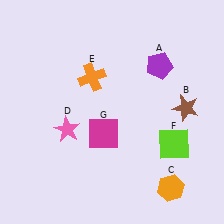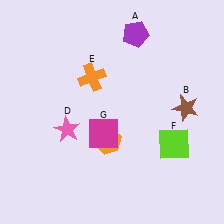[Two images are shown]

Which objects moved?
The objects that moved are: the purple pentagon (A), the orange hexagon (C).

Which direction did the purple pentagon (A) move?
The purple pentagon (A) moved up.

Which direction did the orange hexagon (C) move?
The orange hexagon (C) moved left.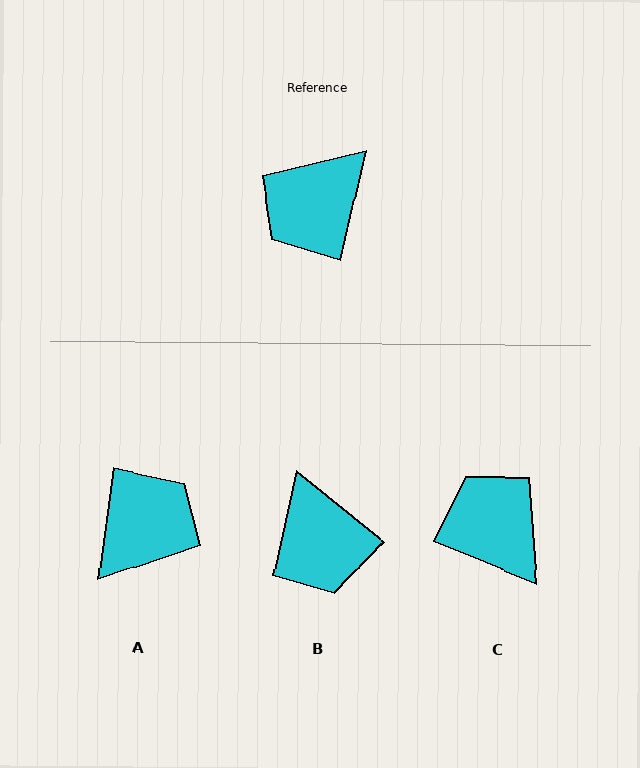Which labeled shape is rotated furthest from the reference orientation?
A, about 175 degrees away.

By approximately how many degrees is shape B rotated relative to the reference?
Approximately 64 degrees counter-clockwise.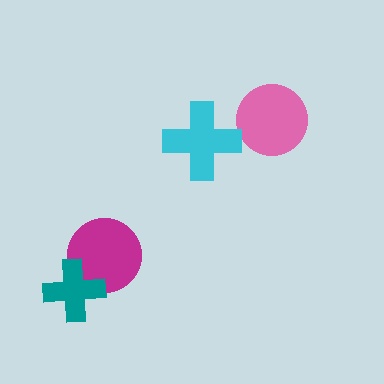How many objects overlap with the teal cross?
1 object overlaps with the teal cross.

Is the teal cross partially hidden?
No, no other shape covers it.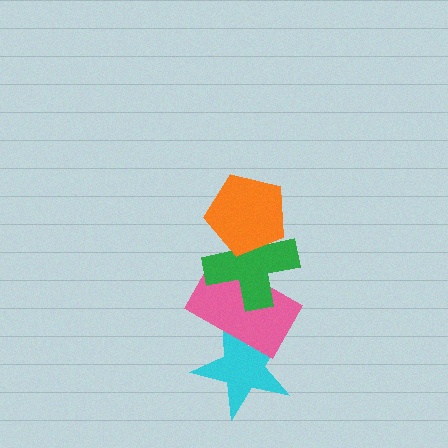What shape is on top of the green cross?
The orange pentagon is on top of the green cross.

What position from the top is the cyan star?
The cyan star is 4th from the top.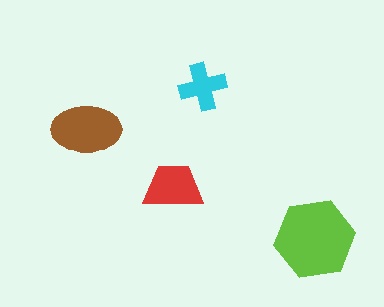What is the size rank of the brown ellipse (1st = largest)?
2nd.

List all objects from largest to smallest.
The lime hexagon, the brown ellipse, the red trapezoid, the cyan cross.